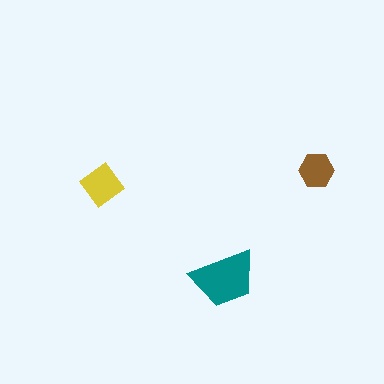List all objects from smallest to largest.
The brown hexagon, the yellow diamond, the teal trapezoid.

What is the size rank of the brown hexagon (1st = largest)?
3rd.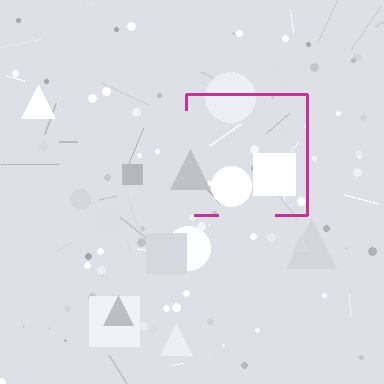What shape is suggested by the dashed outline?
The dashed outline suggests a square.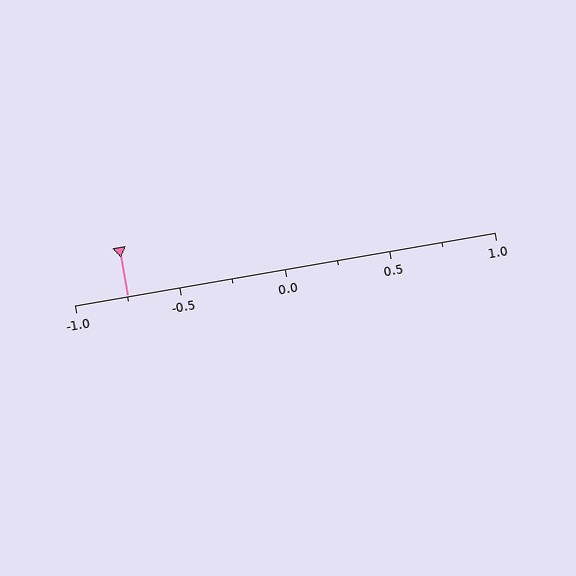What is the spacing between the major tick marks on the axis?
The major ticks are spaced 0.5 apart.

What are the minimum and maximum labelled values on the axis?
The axis runs from -1.0 to 1.0.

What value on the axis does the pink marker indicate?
The marker indicates approximately -0.75.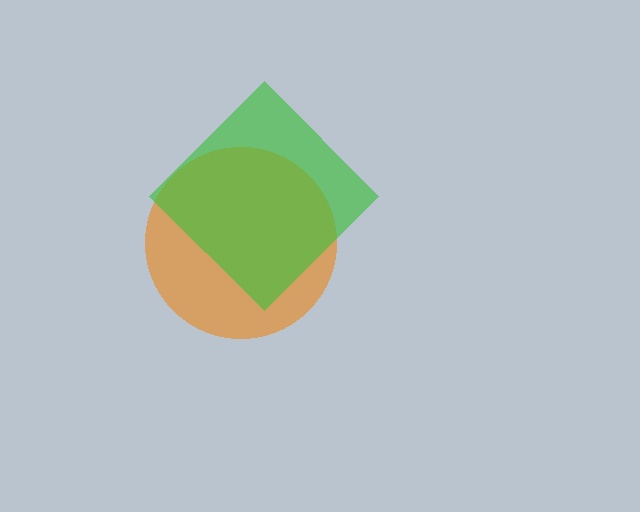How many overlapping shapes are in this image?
There are 2 overlapping shapes in the image.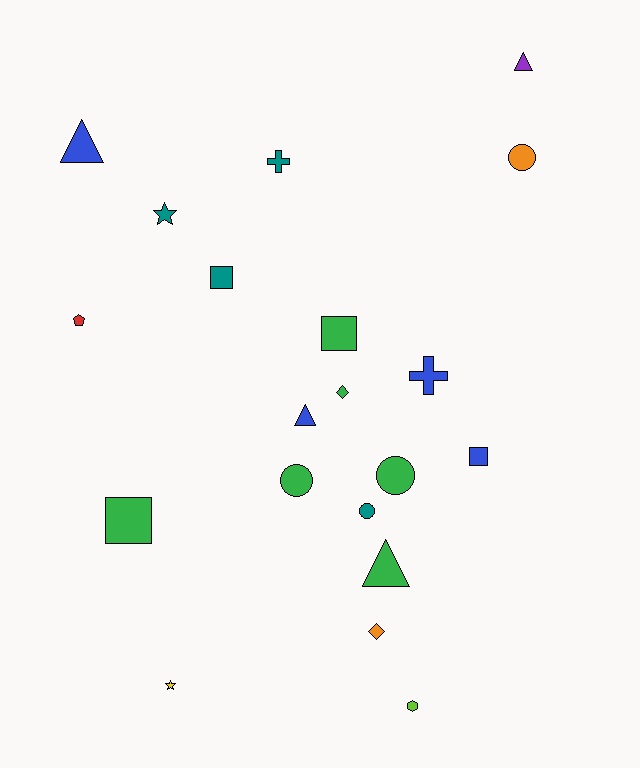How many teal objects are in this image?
There are 4 teal objects.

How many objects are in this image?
There are 20 objects.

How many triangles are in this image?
There are 4 triangles.